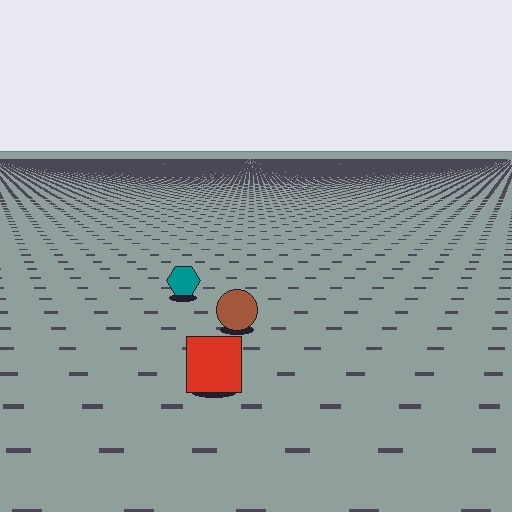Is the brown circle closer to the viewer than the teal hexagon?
Yes. The brown circle is closer — you can tell from the texture gradient: the ground texture is coarser near it.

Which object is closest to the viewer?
The red square is closest. The texture marks near it are larger and more spread out.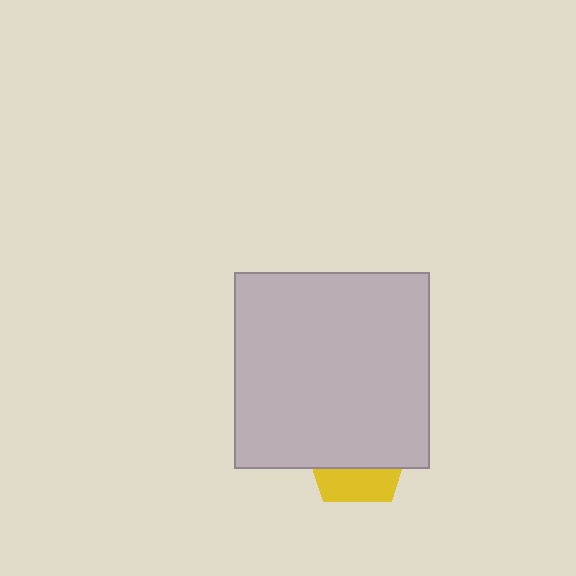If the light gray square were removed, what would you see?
You would see the complete yellow pentagon.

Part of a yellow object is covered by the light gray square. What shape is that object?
It is a pentagon.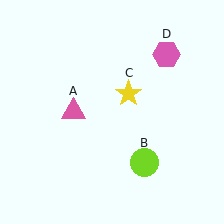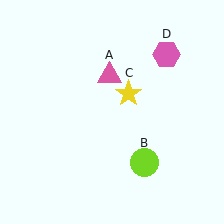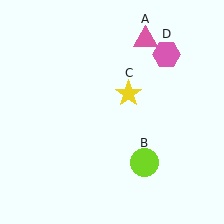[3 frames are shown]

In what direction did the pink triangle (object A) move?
The pink triangle (object A) moved up and to the right.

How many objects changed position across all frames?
1 object changed position: pink triangle (object A).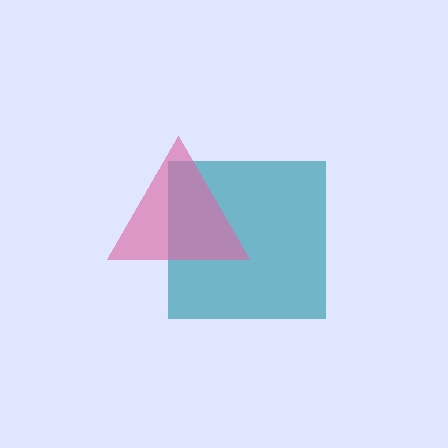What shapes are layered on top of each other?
The layered shapes are: a teal square, a pink triangle.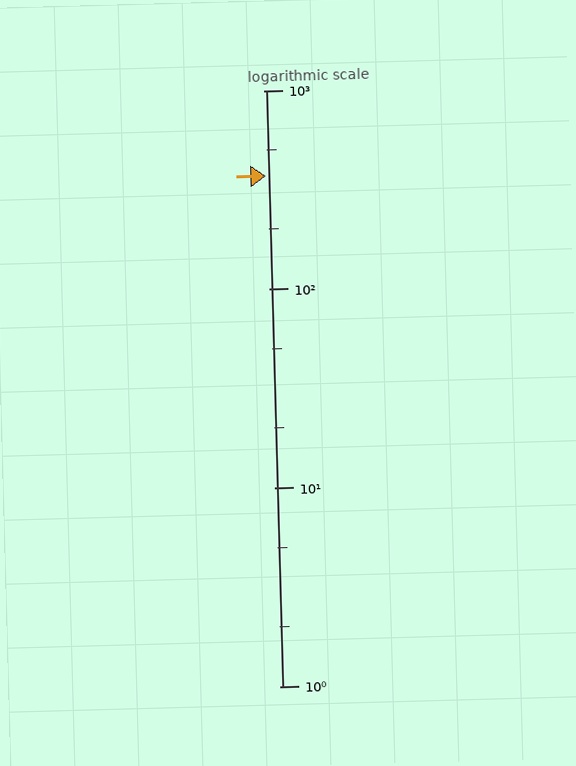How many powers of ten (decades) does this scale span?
The scale spans 3 decades, from 1 to 1000.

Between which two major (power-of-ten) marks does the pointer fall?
The pointer is between 100 and 1000.